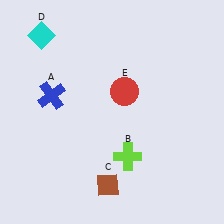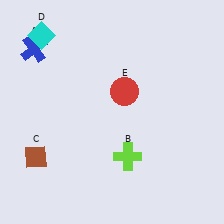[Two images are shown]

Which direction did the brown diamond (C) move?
The brown diamond (C) moved left.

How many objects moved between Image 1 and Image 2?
2 objects moved between the two images.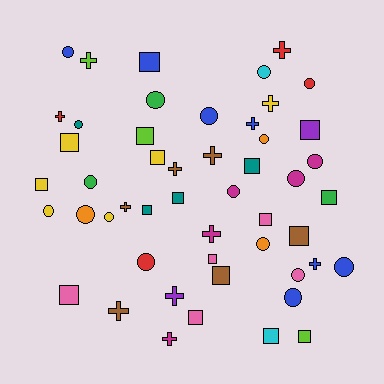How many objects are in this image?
There are 50 objects.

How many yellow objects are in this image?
There are 6 yellow objects.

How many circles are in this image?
There are 19 circles.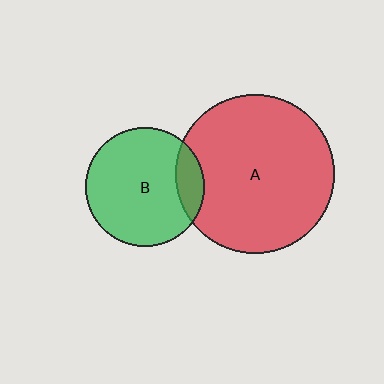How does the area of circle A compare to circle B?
Approximately 1.8 times.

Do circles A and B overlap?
Yes.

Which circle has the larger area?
Circle A (red).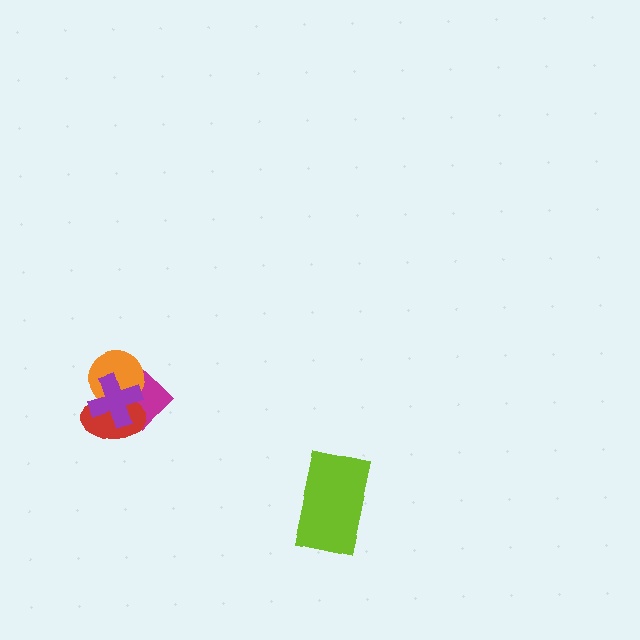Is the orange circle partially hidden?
Yes, it is partially covered by another shape.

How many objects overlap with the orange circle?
3 objects overlap with the orange circle.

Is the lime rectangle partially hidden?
No, no other shape covers it.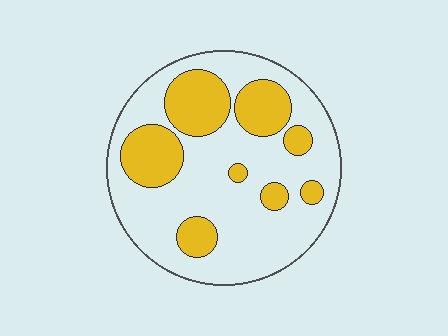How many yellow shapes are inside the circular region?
8.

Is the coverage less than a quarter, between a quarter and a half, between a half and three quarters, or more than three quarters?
Between a quarter and a half.